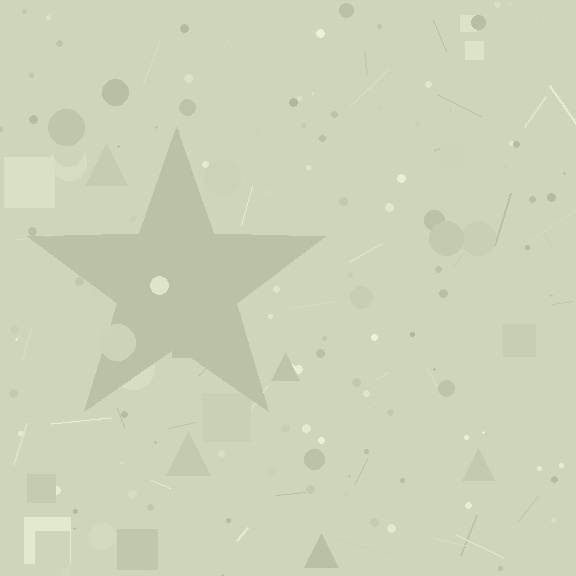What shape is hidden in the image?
A star is hidden in the image.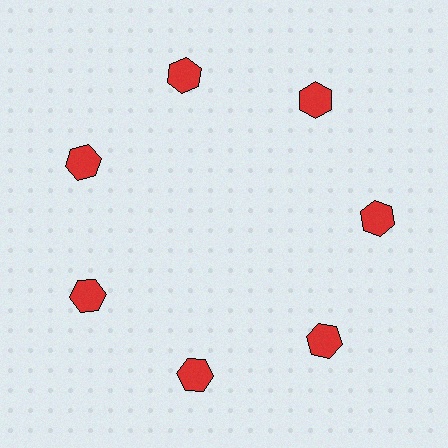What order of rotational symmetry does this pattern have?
This pattern has 7-fold rotational symmetry.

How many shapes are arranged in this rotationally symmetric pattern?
There are 7 shapes, arranged in 7 groups of 1.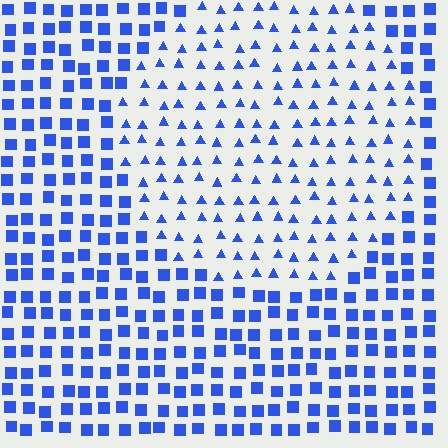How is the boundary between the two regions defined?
The boundary is defined by a change in element shape: triangles inside vs. squares outside. All elements share the same color and spacing.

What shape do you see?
I see a circle.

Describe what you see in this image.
The image is filled with small blue elements arranged in a uniform grid. A circle-shaped region contains triangles, while the surrounding area contains squares. The boundary is defined purely by the change in element shape.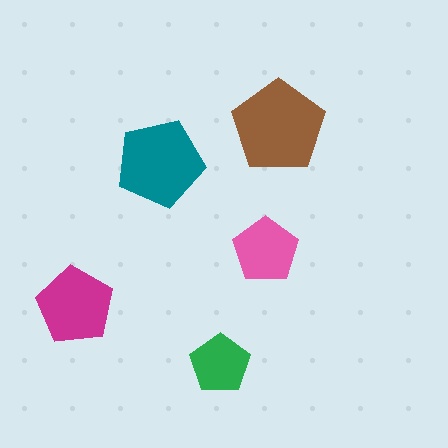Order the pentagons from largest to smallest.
the brown one, the teal one, the magenta one, the pink one, the green one.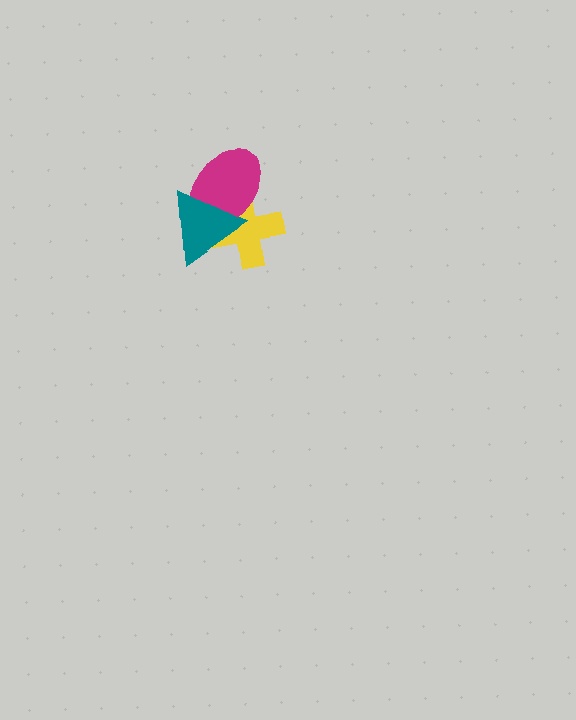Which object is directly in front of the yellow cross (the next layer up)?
The magenta ellipse is directly in front of the yellow cross.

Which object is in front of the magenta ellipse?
The teal triangle is in front of the magenta ellipse.